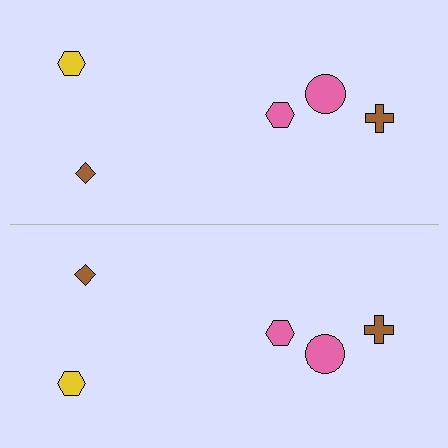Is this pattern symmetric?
Yes, this pattern has bilateral (reflection) symmetry.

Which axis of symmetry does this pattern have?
The pattern has a horizontal axis of symmetry running through the center of the image.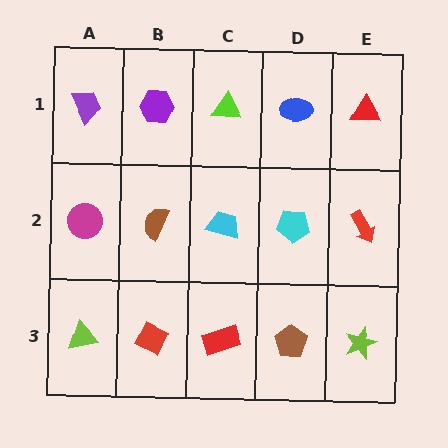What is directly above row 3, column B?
A brown semicircle.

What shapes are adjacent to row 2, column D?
A blue ellipse (row 1, column D), a brown pentagon (row 3, column D), a cyan trapezoid (row 2, column C), a red arrow (row 2, column E).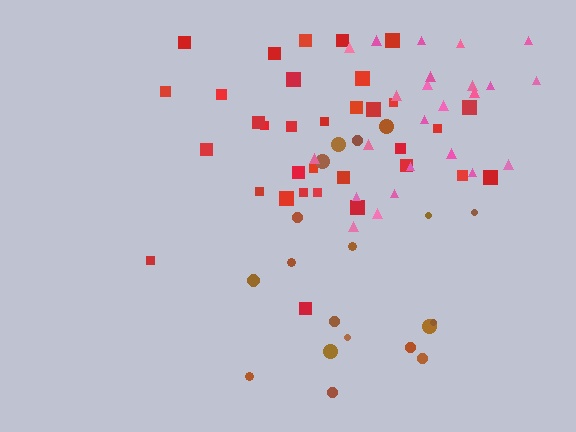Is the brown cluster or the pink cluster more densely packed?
Pink.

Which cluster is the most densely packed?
Red.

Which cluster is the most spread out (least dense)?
Brown.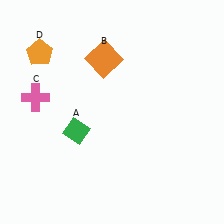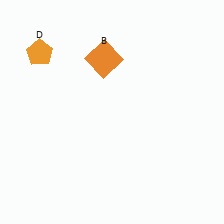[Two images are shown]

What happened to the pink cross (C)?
The pink cross (C) was removed in Image 2. It was in the top-left area of Image 1.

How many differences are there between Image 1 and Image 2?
There are 2 differences between the two images.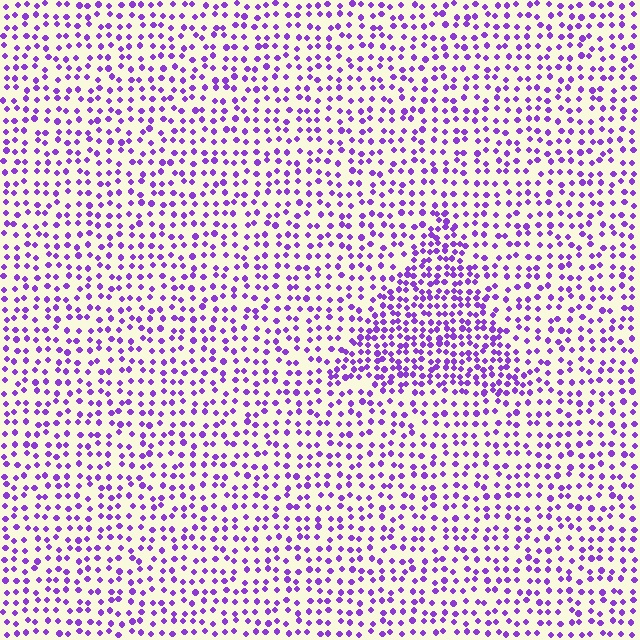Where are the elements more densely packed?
The elements are more densely packed inside the triangle boundary.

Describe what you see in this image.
The image contains small purple elements arranged at two different densities. A triangle-shaped region is visible where the elements are more densely packed than the surrounding area.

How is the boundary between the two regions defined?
The boundary is defined by a change in element density (approximately 1.8x ratio). All elements are the same color, size, and shape.